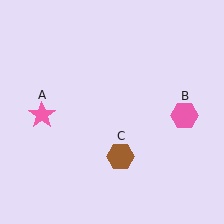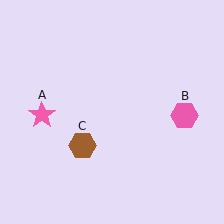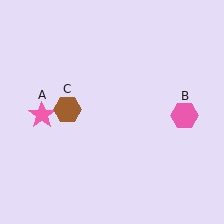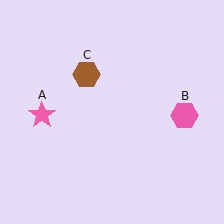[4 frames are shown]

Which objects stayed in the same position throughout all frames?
Pink star (object A) and pink hexagon (object B) remained stationary.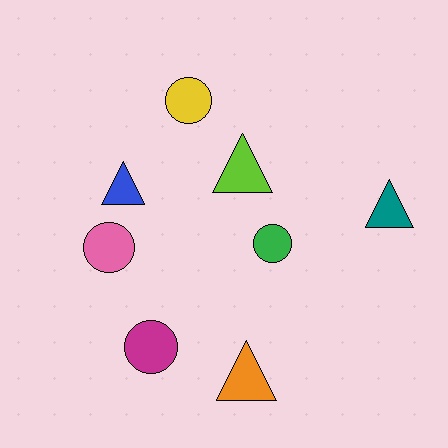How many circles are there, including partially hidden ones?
There are 4 circles.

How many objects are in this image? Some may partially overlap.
There are 8 objects.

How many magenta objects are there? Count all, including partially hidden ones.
There is 1 magenta object.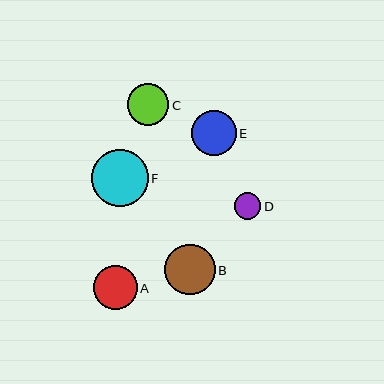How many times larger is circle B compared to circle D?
Circle B is approximately 1.9 times the size of circle D.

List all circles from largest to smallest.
From largest to smallest: F, B, E, A, C, D.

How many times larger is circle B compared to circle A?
Circle B is approximately 1.1 times the size of circle A.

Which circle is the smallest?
Circle D is the smallest with a size of approximately 26 pixels.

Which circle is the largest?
Circle F is the largest with a size of approximately 56 pixels.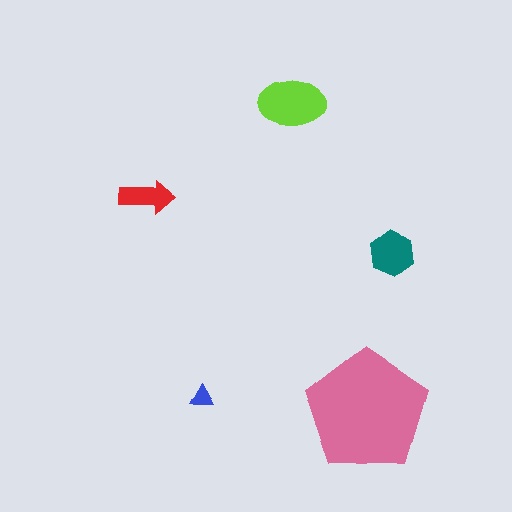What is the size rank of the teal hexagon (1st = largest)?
3rd.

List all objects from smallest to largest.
The blue triangle, the red arrow, the teal hexagon, the lime ellipse, the pink pentagon.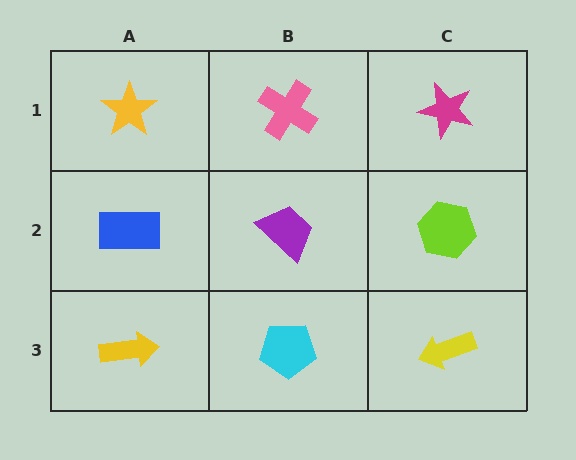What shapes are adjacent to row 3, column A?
A blue rectangle (row 2, column A), a cyan pentagon (row 3, column B).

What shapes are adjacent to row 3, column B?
A purple trapezoid (row 2, column B), a yellow arrow (row 3, column A), a yellow arrow (row 3, column C).